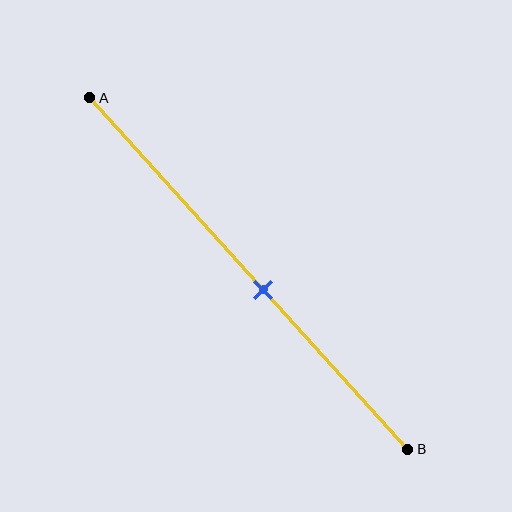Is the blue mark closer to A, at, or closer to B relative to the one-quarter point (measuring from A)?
The blue mark is closer to point B than the one-quarter point of segment AB.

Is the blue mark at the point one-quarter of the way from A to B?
No, the mark is at about 55% from A, not at the 25% one-quarter point.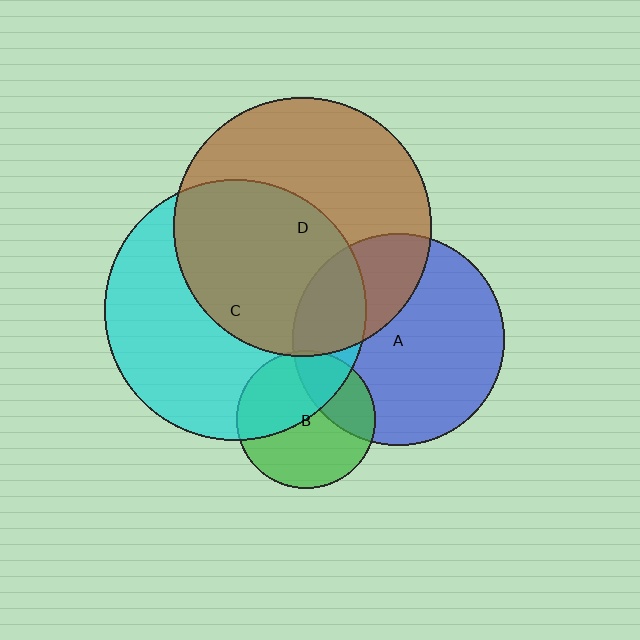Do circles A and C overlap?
Yes.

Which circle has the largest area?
Circle C (cyan).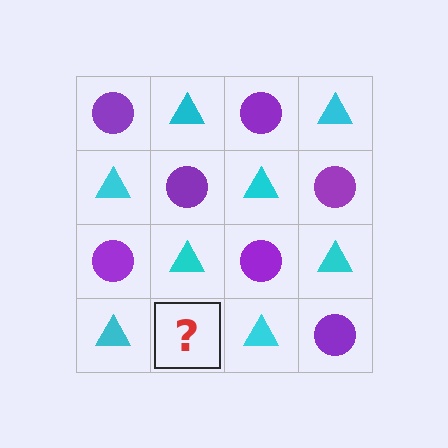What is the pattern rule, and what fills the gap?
The rule is that it alternates purple circle and cyan triangle in a checkerboard pattern. The gap should be filled with a purple circle.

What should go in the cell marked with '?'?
The missing cell should contain a purple circle.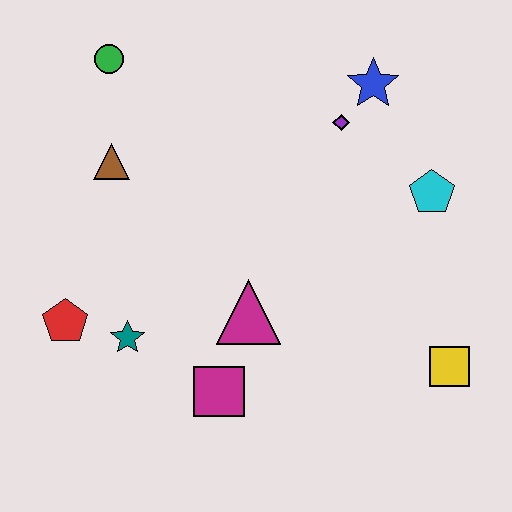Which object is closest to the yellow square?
The cyan pentagon is closest to the yellow square.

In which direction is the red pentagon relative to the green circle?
The red pentagon is below the green circle.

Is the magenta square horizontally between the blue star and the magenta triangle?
No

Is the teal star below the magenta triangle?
Yes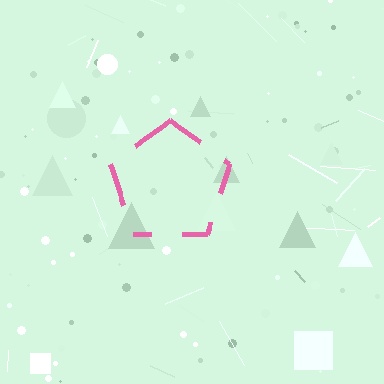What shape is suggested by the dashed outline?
The dashed outline suggests a pentagon.